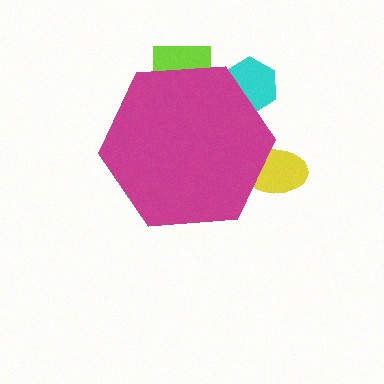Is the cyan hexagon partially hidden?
Yes, the cyan hexagon is partially hidden behind the magenta hexagon.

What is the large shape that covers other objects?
A magenta hexagon.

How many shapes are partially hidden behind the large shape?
3 shapes are partially hidden.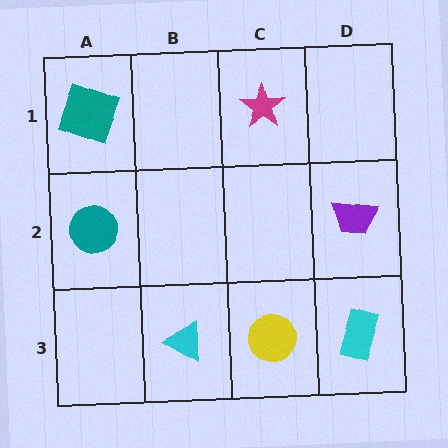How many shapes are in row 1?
2 shapes.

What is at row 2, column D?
A purple trapezoid.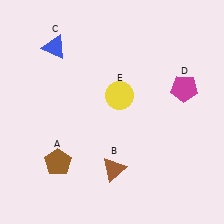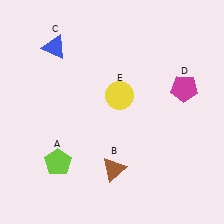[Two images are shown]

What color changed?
The pentagon (A) changed from brown in Image 1 to lime in Image 2.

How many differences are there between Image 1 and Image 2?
There is 1 difference between the two images.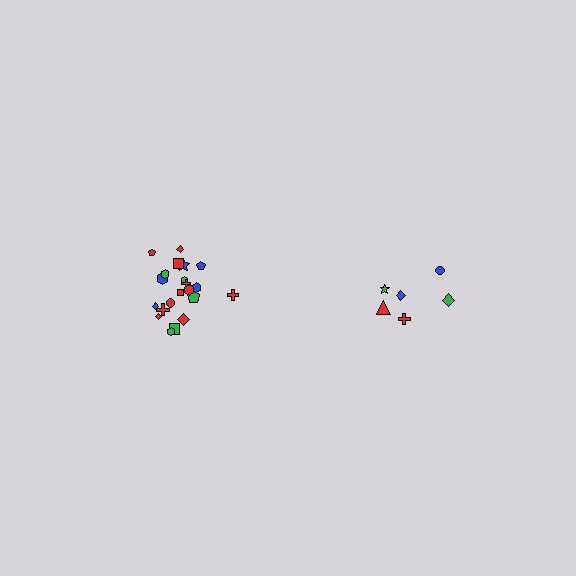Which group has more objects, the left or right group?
The left group.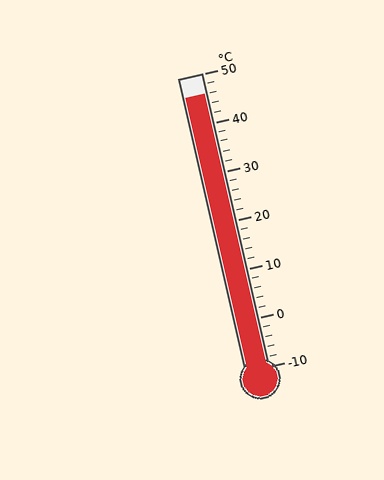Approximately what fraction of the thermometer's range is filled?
The thermometer is filled to approximately 95% of its range.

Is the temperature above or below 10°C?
The temperature is above 10°C.